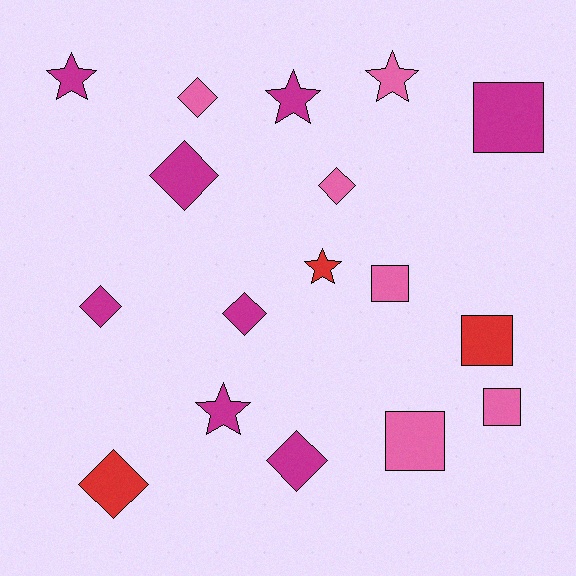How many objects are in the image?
There are 17 objects.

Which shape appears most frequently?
Diamond, with 7 objects.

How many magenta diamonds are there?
There are 4 magenta diamonds.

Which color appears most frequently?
Magenta, with 8 objects.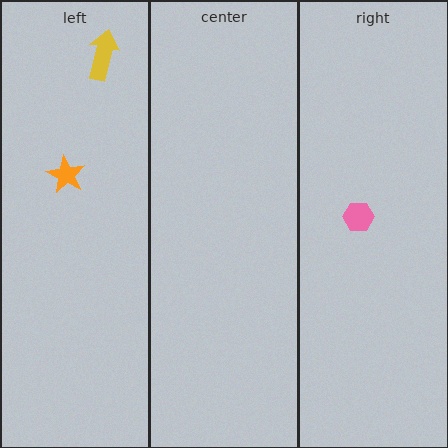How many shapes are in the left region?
2.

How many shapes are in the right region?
1.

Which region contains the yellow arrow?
The left region.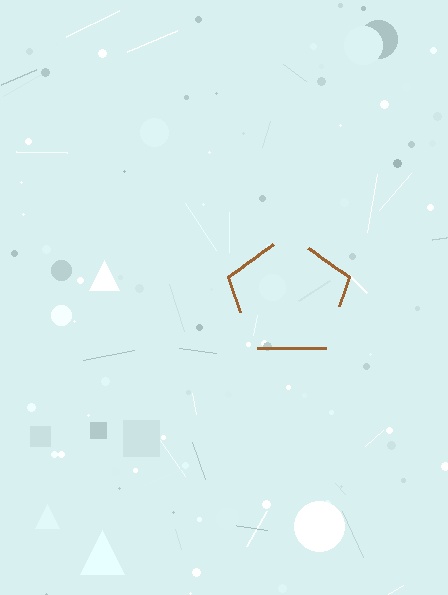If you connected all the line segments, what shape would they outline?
They would outline a pentagon.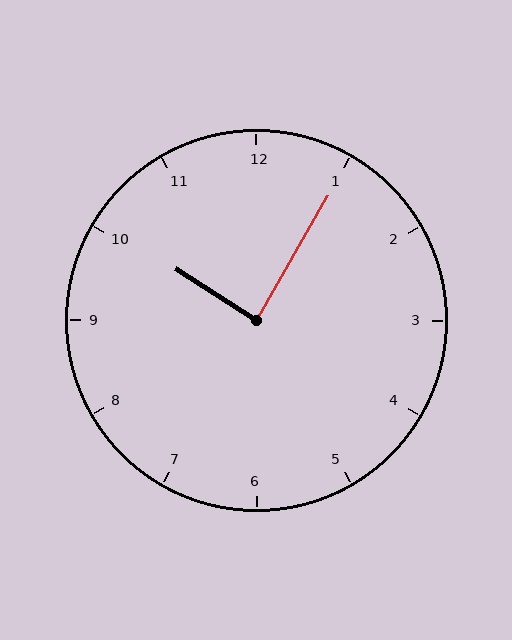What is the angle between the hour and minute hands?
Approximately 88 degrees.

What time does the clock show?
10:05.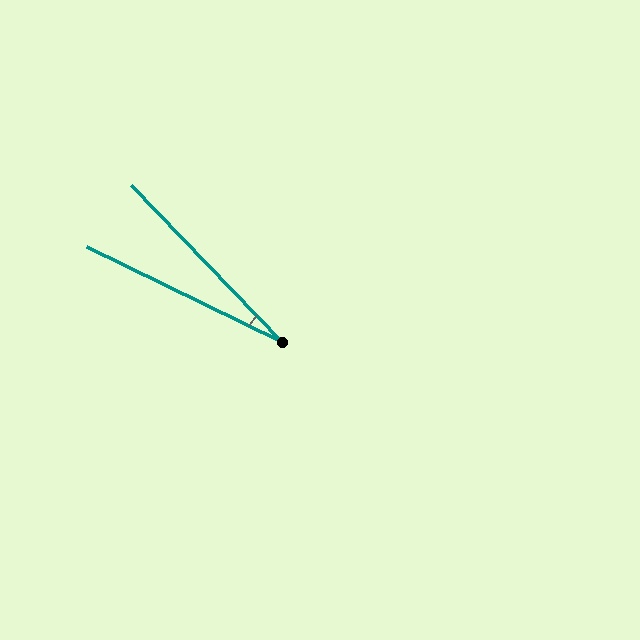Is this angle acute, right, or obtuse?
It is acute.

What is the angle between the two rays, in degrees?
Approximately 20 degrees.